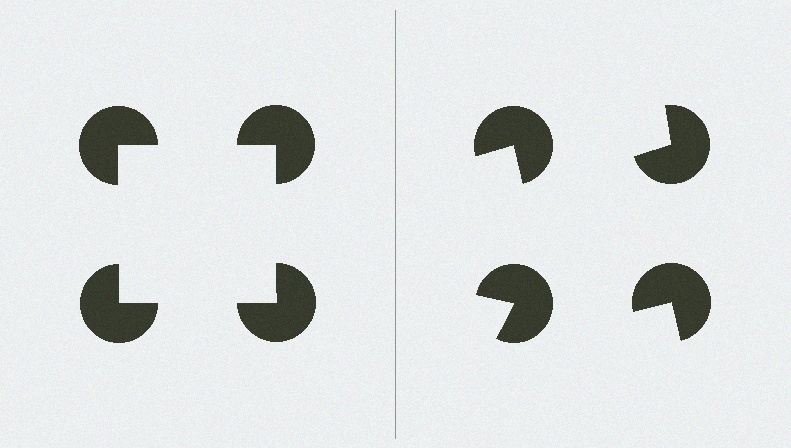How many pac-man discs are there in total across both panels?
8 — 4 on each side.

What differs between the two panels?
The pac-man discs are positioned identically on both sides; only the wedge orientations differ. On the left they align to a square; on the right they are misaligned.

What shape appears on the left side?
An illusory square.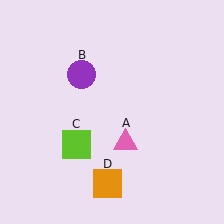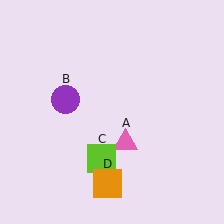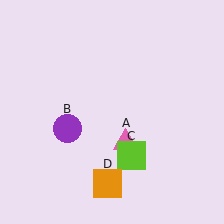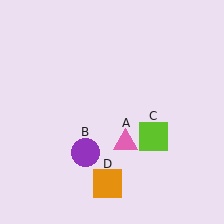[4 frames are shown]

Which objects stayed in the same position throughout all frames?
Pink triangle (object A) and orange square (object D) remained stationary.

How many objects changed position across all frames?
2 objects changed position: purple circle (object B), lime square (object C).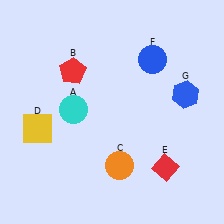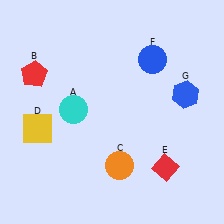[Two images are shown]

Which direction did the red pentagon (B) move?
The red pentagon (B) moved left.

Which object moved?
The red pentagon (B) moved left.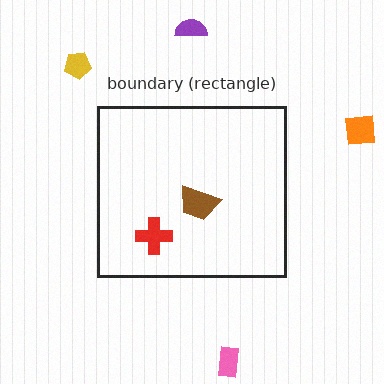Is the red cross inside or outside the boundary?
Inside.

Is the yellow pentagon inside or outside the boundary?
Outside.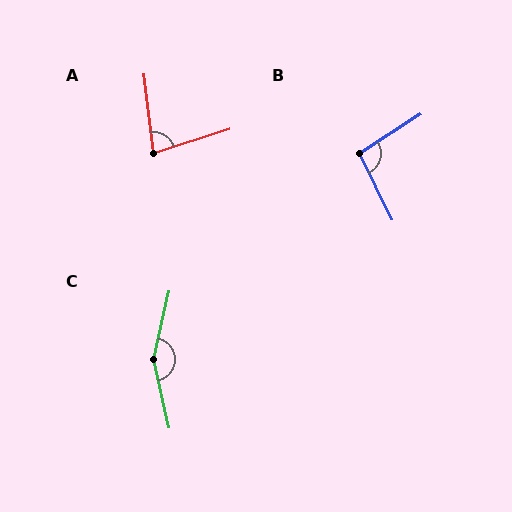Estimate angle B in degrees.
Approximately 97 degrees.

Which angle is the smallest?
A, at approximately 79 degrees.